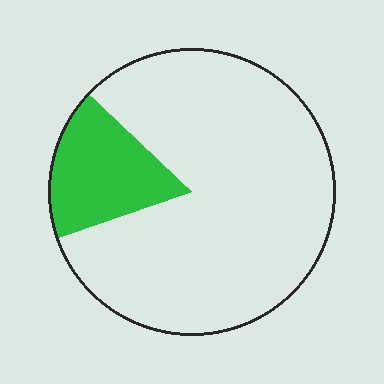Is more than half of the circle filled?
No.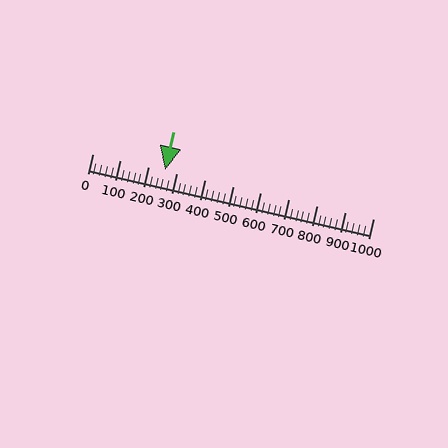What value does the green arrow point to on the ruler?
The green arrow points to approximately 260.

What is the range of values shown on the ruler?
The ruler shows values from 0 to 1000.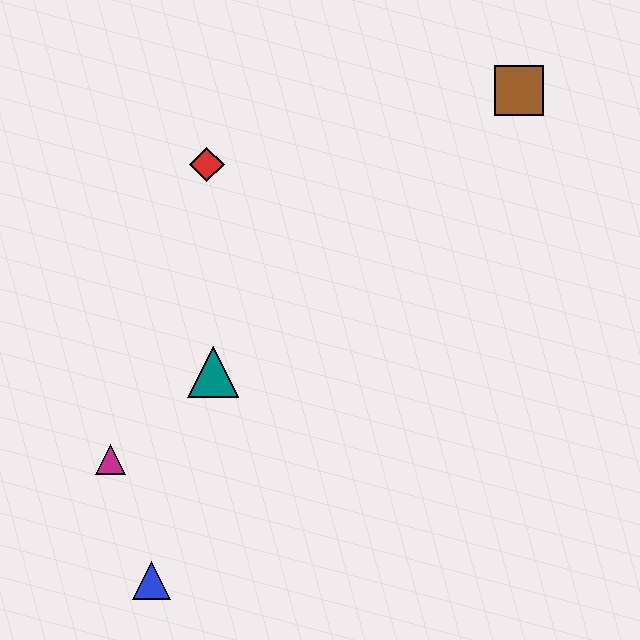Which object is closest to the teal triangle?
The magenta triangle is closest to the teal triangle.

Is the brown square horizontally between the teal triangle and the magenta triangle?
No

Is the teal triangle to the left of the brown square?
Yes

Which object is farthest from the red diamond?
The blue triangle is farthest from the red diamond.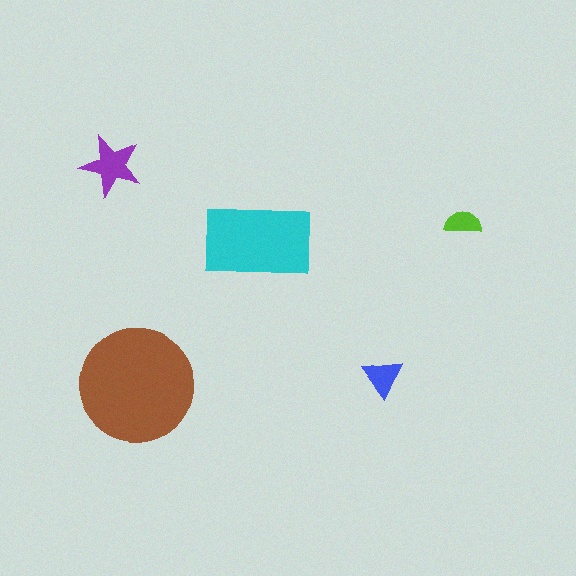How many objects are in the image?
There are 5 objects in the image.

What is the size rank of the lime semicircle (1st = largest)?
5th.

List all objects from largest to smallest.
The brown circle, the cyan rectangle, the purple star, the blue triangle, the lime semicircle.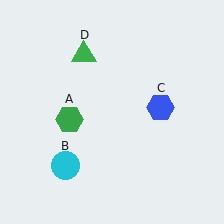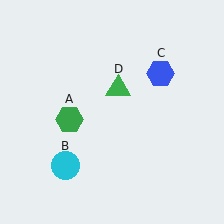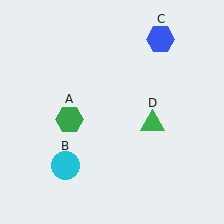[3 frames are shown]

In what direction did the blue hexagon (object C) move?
The blue hexagon (object C) moved up.